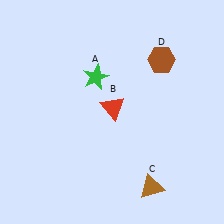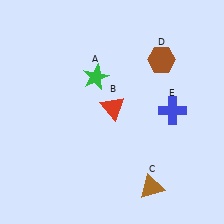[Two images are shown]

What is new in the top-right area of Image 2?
A blue cross (E) was added in the top-right area of Image 2.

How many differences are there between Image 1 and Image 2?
There is 1 difference between the two images.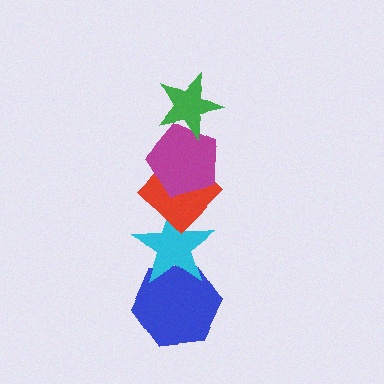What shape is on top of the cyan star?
The red diamond is on top of the cyan star.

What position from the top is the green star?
The green star is 1st from the top.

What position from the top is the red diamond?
The red diamond is 3rd from the top.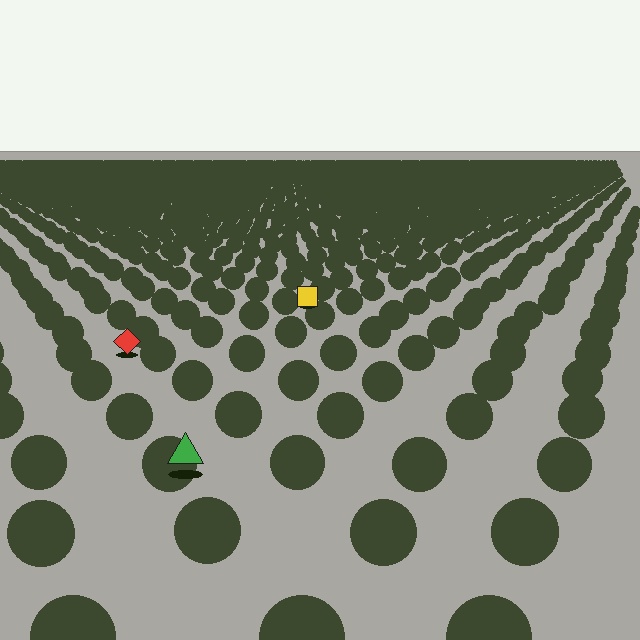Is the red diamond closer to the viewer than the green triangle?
No. The green triangle is closer — you can tell from the texture gradient: the ground texture is coarser near it.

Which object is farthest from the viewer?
The yellow square is farthest from the viewer. It appears smaller and the ground texture around it is denser.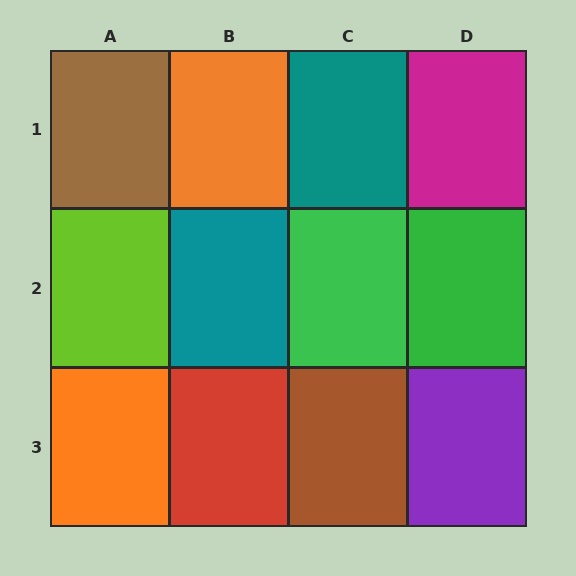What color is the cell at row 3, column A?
Orange.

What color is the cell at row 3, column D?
Purple.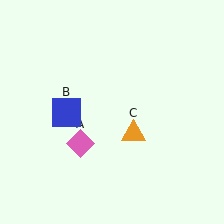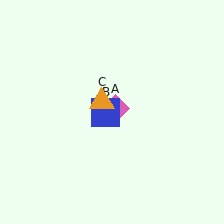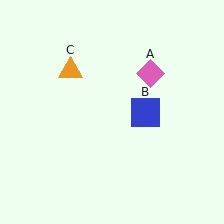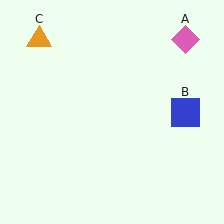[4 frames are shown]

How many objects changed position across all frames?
3 objects changed position: pink diamond (object A), blue square (object B), orange triangle (object C).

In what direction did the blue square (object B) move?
The blue square (object B) moved right.